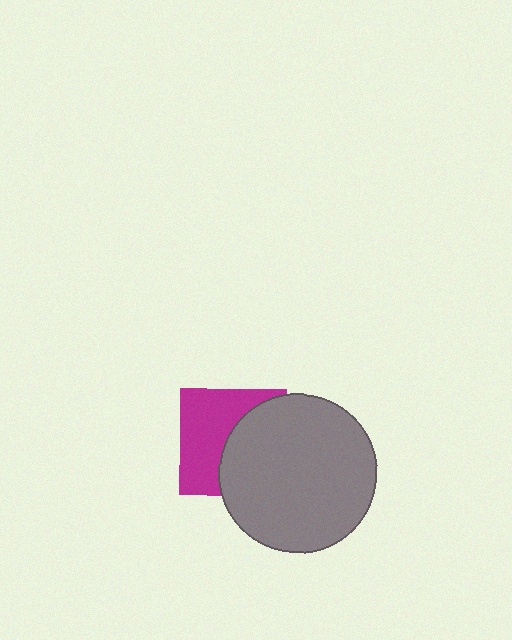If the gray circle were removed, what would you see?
You would see the complete magenta square.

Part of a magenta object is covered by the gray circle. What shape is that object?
It is a square.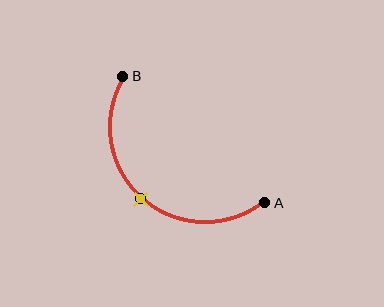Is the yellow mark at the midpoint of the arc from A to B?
Yes. The yellow mark lies on the arc at equal arc-length from both A and B — it is the arc midpoint.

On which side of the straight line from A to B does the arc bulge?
The arc bulges below and to the left of the straight line connecting A and B.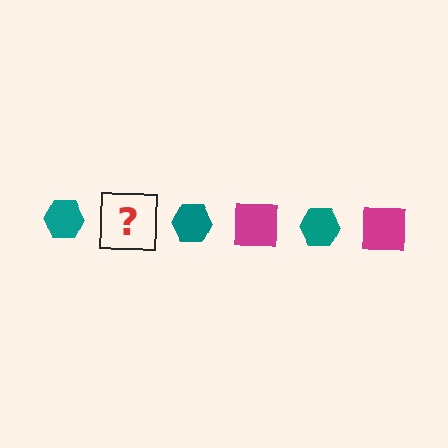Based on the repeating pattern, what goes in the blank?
The blank should be a magenta square.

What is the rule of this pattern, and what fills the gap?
The rule is that the pattern alternates between teal hexagon and magenta square. The gap should be filled with a magenta square.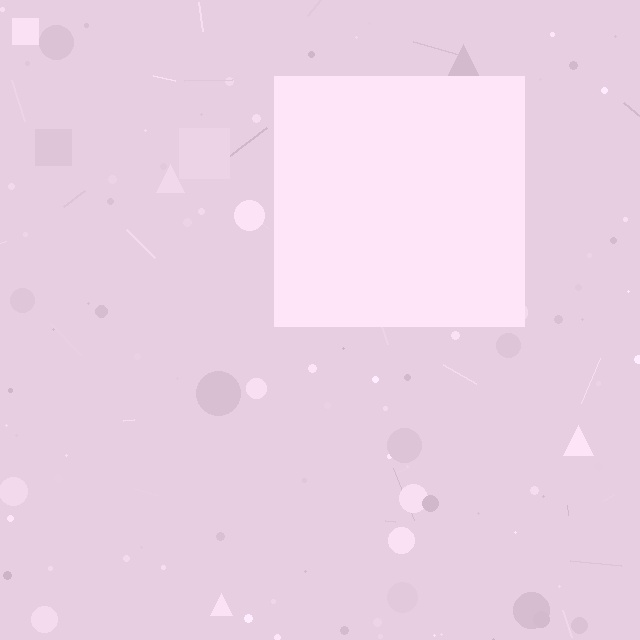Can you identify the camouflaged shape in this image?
The camouflaged shape is a square.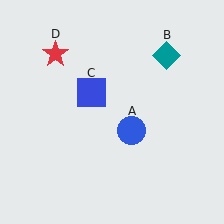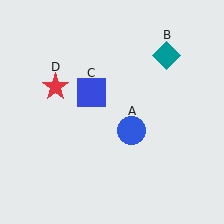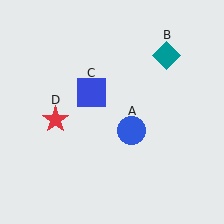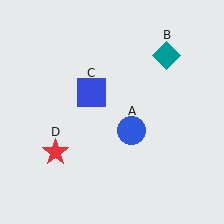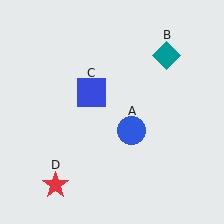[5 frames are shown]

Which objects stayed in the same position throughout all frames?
Blue circle (object A) and teal diamond (object B) and blue square (object C) remained stationary.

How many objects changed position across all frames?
1 object changed position: red star (object D).